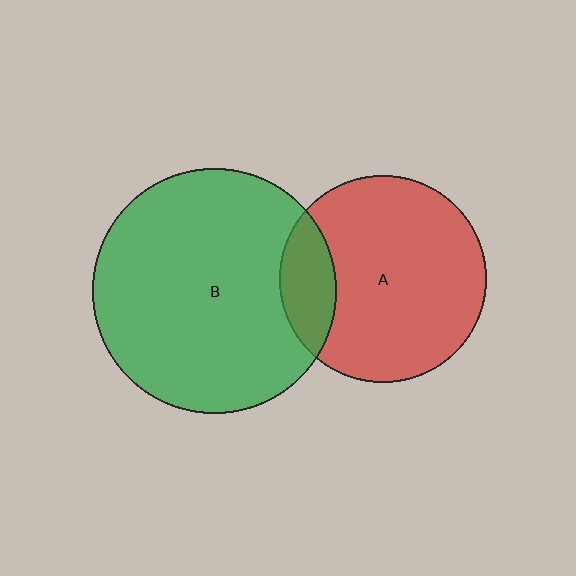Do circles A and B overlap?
Yes.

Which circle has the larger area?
Circle B (green).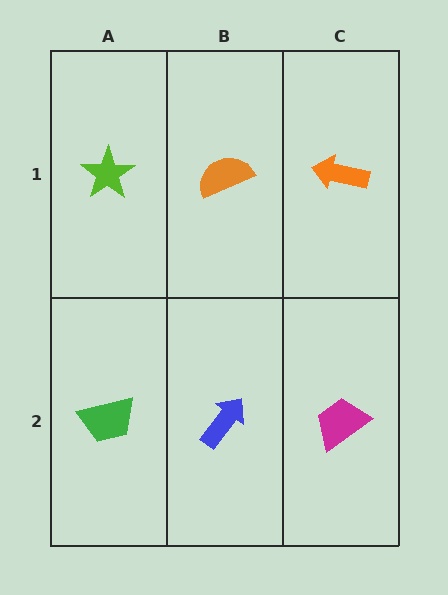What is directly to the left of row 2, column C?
A blue arrow.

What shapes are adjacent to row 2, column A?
A lime star (row 1, column A), a blue arrow (row 2, column B).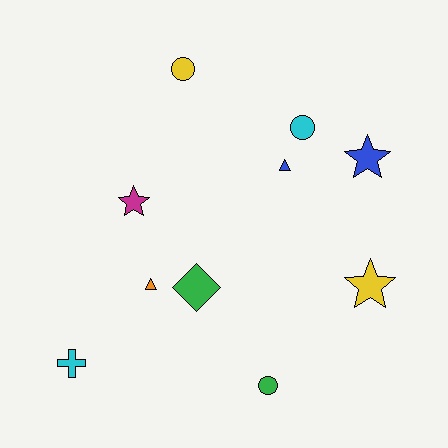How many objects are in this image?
There are 10 objects.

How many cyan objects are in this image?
There are 2 cyan objects.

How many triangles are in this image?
There are 2 triangles.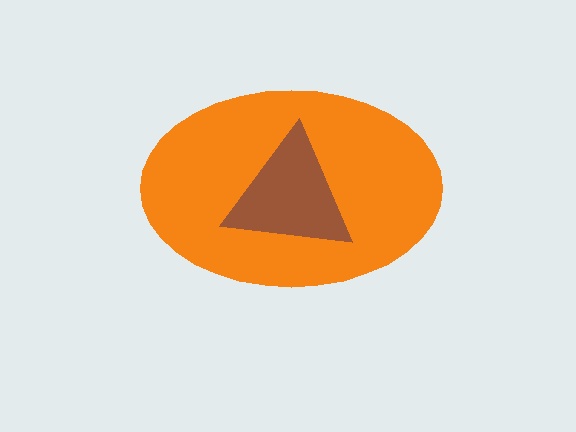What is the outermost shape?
The orange ellipse.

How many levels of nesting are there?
2.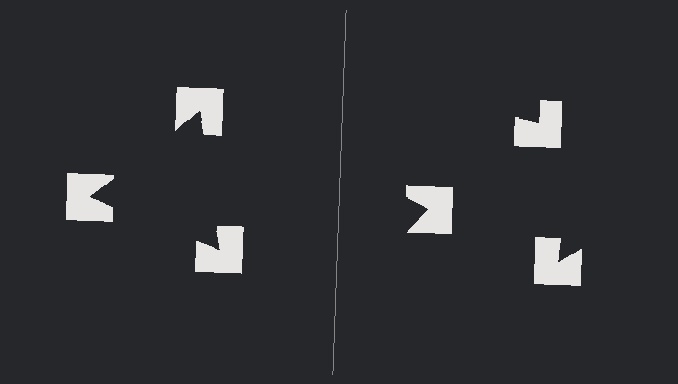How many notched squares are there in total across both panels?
6 — 3 on each side.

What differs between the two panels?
The notched squares are positioned identically on both sides; only the wedge orientations differ. On the left they align to a triangle; on the right they are misaligned.